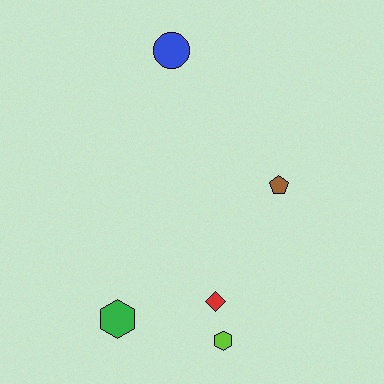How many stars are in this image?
There are no stars.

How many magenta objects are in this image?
There are no magenta objects.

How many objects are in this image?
There are 5 objects.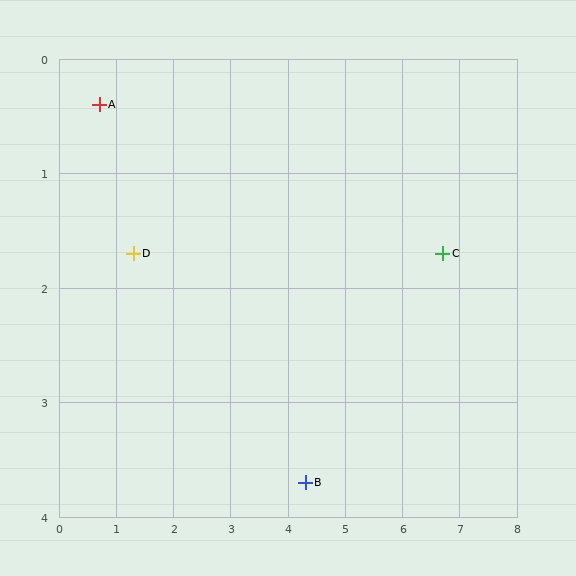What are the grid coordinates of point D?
Point D is at approximately (1.3, 1.7).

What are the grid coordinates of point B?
Point B is at approximately (4.3, 3.7).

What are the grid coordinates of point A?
Point A is at approximately (0.7, 0.4).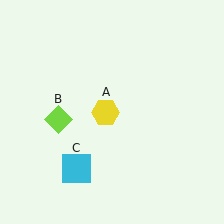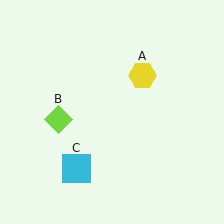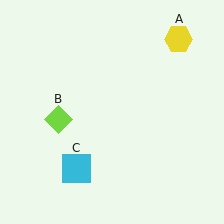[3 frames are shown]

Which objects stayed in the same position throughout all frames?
Lime diamond (object B) and cyan square (object C) remained stationary.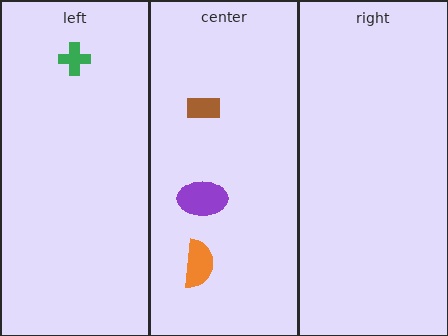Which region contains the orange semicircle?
The center region.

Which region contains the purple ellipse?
The center region.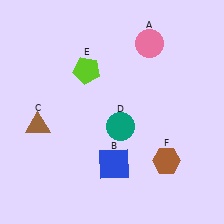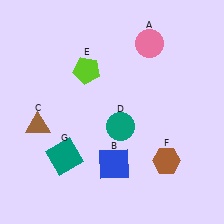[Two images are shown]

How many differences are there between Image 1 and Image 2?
There is 1 difference between the two images.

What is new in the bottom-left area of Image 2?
A teal square (G) was added in the bottom-left area of Image 2.